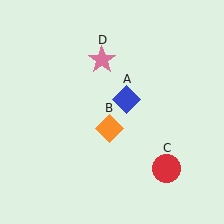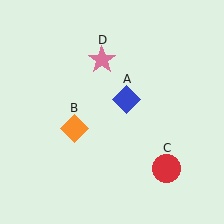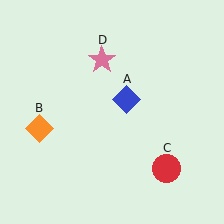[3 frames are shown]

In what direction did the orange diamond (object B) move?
The orange diamond (object B) moved left.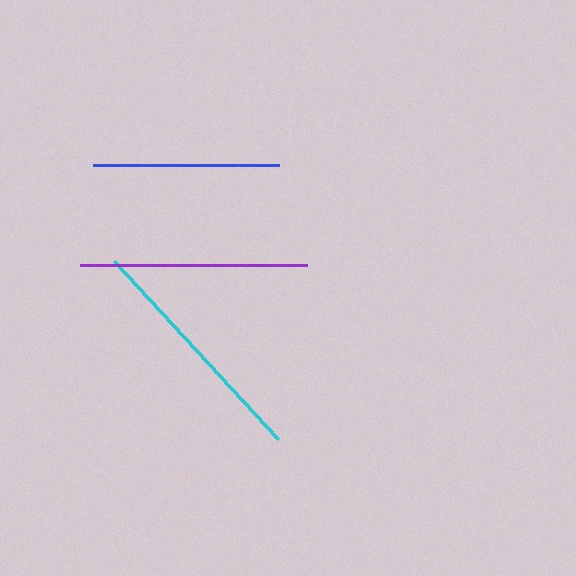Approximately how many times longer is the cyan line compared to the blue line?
The cyan line is approximately 1.3 times the length of the blue line.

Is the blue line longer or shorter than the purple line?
The purple line is longer than the blue line.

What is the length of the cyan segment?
The cyan segment is approximately 242 pixels long.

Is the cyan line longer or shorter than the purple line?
The cyan line is longer than the purple line.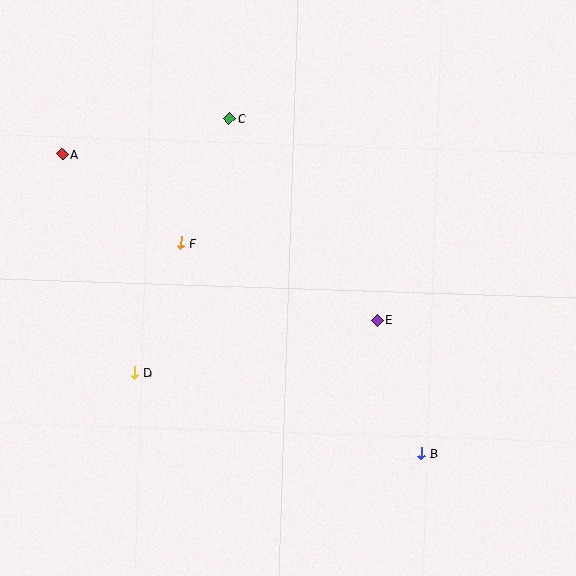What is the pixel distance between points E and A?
The distance between E and A is 356 pixels.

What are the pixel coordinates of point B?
Point B is at (422, 453).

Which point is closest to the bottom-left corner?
Point D is closest to the bottom-left corner.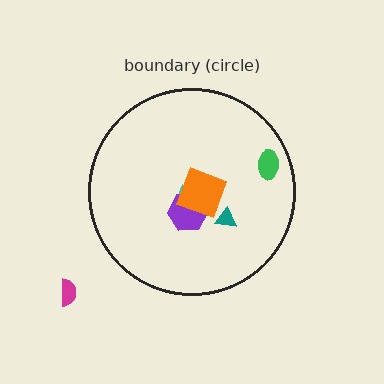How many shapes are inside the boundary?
5 inside, 1 outside.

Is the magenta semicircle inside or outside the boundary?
Outside.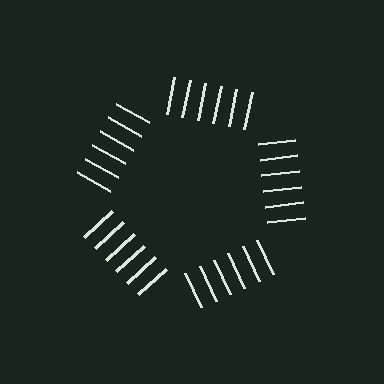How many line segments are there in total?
30 — 6 along each of the 5 edges.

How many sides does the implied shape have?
5 sides — the line-ends trace a pentagon.